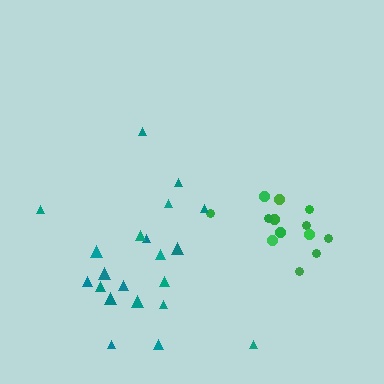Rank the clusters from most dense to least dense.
green, teal.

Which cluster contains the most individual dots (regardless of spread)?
Teal (21).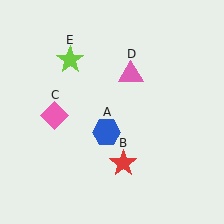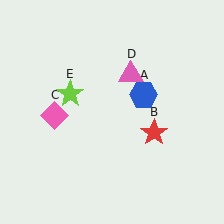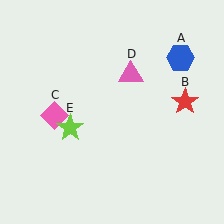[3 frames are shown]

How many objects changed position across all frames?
3 objects changed position: blue hexagon (object A), red star (object B), lime star (object E).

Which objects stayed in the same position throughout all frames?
Pink diamond (object C) and pink triangle (object D) remained stationary.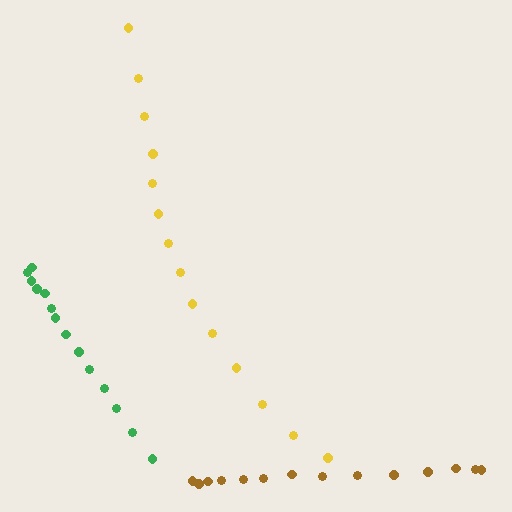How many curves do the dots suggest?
There are 3 distinct paths.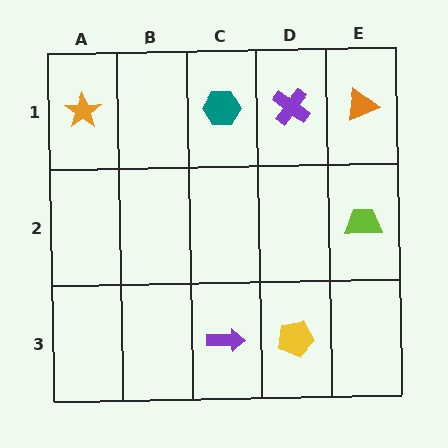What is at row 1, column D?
A purple cross.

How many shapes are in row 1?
4 shapes.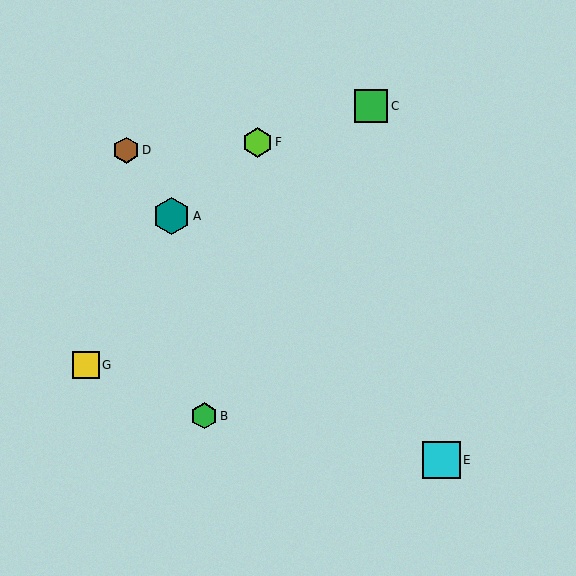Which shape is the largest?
The cyan square (labeled E) is the largest.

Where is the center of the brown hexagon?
The center of the brown hexagon is at (126, 150).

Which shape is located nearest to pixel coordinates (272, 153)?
The lime hexagon (labeled F) at (257, 142) is nearest to that location.